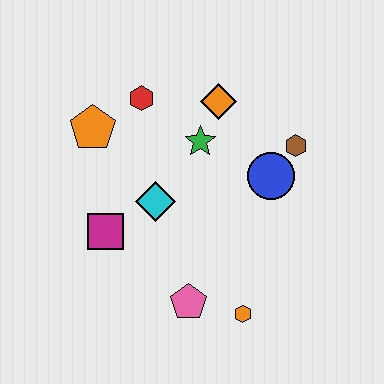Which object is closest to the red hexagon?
The orange pentagon is closest to the red hexagon.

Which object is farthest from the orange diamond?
The orange hexagon is farthest from the orange diamond.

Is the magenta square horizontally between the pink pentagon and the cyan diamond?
No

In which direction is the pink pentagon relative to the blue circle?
The pink pentagon is below the blue circle.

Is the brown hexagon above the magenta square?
Yes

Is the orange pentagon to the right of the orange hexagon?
No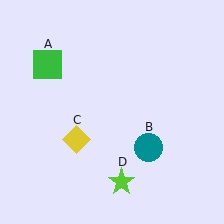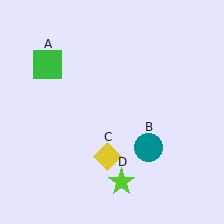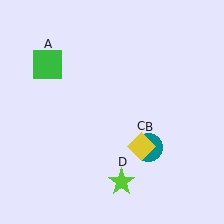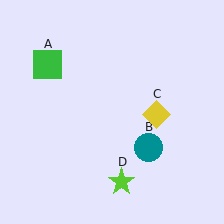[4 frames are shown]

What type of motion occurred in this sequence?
The yellow diamond (object C) rotated counterclockwise around the center of the scene.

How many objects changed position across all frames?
1 object changed position: yellow diamond (object C).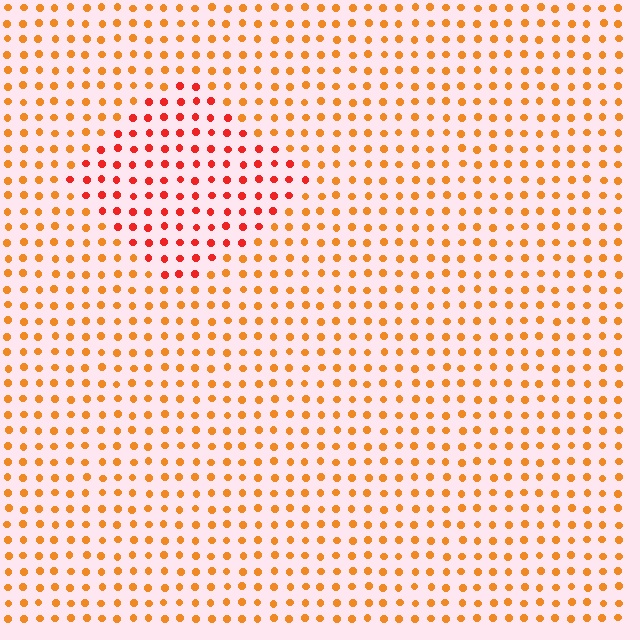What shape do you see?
I see a diamond.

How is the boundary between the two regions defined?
The boundary is defined purely by a slight shift in hue (about 30 degrees). Spacing, size, and orientation are identical on both sides.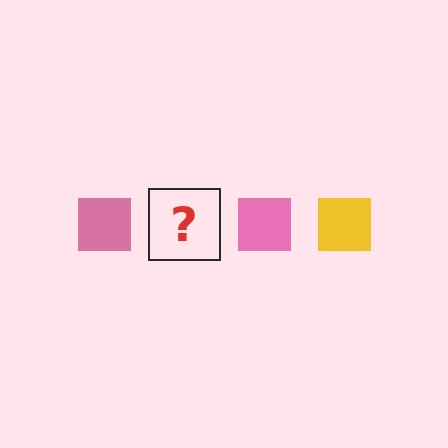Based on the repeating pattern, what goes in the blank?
The blank should be a yellow square.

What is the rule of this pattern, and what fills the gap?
The rule is that the pattern cycles through pink, yellow squares. The gap should be filled with a yellow square.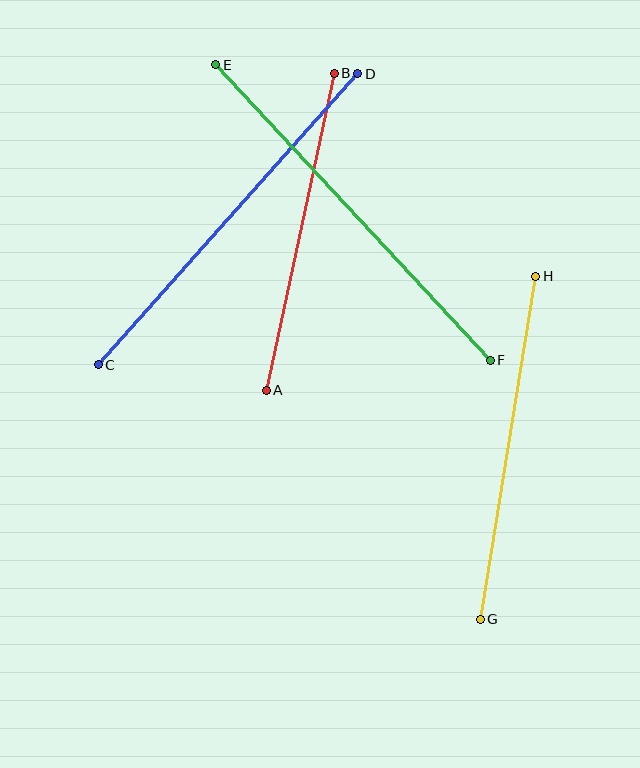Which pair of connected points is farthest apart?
Points E and F are farthest apart.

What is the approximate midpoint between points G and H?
The midpoint is at approximately (508, 448) pixels.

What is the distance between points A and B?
The distance is approximately 324 pixels.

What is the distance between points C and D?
The distance is approximately 390 pixels.